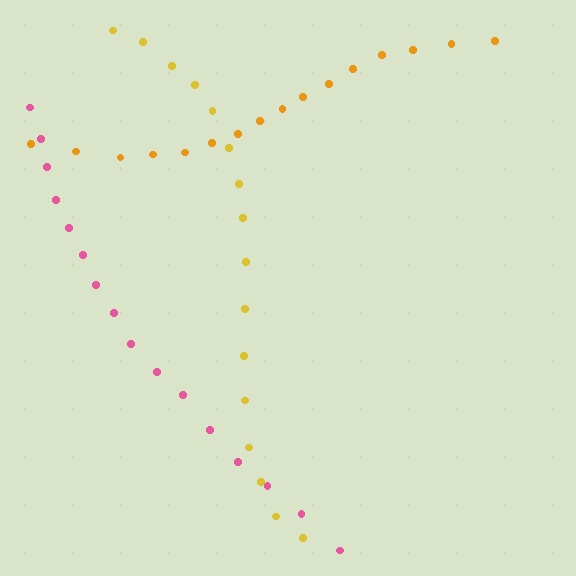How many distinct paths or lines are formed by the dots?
There are 3 distinct paths.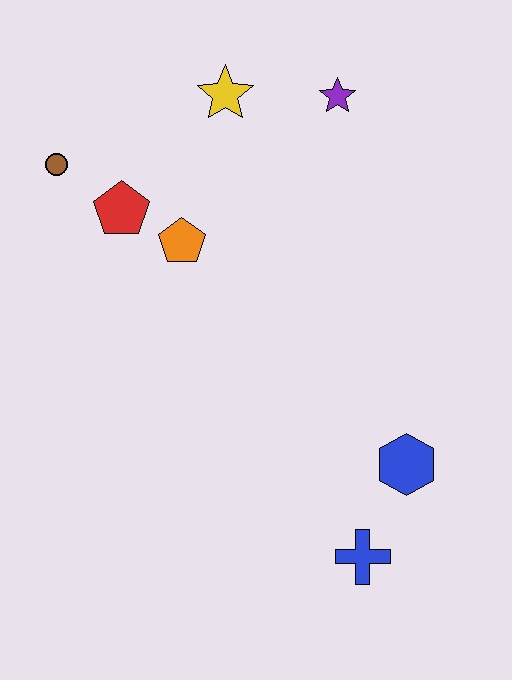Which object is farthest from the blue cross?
The brown circle is farthest from the blue cross.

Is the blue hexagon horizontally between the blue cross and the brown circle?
No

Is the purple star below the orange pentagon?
No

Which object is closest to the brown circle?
The red pentagon is closest to the brown circle.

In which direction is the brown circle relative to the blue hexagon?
The brown circle is to the left of the blue hexagon.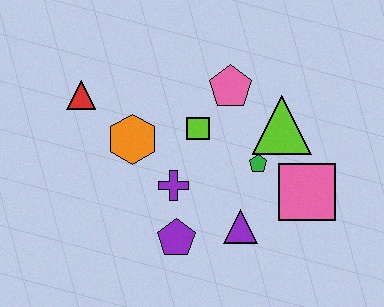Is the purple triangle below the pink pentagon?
Yes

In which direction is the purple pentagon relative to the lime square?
The purple pentagon is below the lime square.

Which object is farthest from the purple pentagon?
The red triangle is farthest from the purple pentagon.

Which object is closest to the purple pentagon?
The purple cross is closest to the purple pentagon.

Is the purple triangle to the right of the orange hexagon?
Yes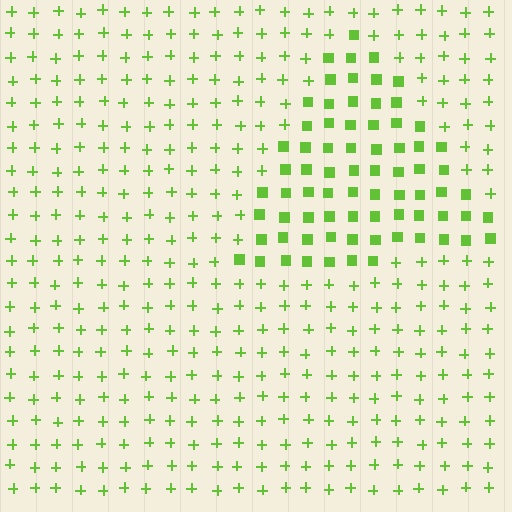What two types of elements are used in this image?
The image uses squares inside the triangle region and plus signs outside it.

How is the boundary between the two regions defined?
The boundary is defined by a change in element shape: squares inside vs. plus signs outside. All elements share the same color and spacing.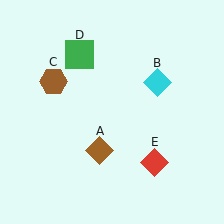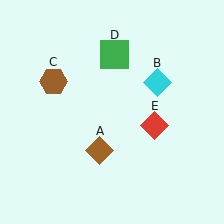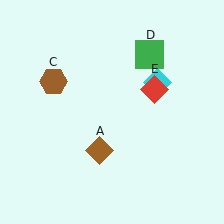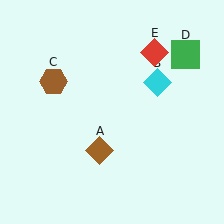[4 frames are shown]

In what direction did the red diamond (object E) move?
The red diamond (object E) moved up.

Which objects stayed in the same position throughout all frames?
Brown diamond (object A) and cyan diamond (object B) and brown hexagon (object C) remained stationary.